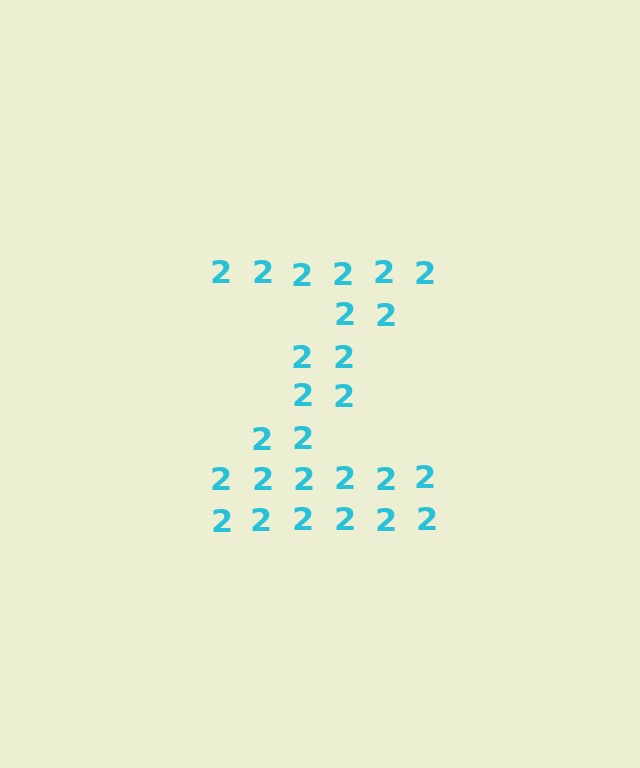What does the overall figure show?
The overall figure shows the letter Z.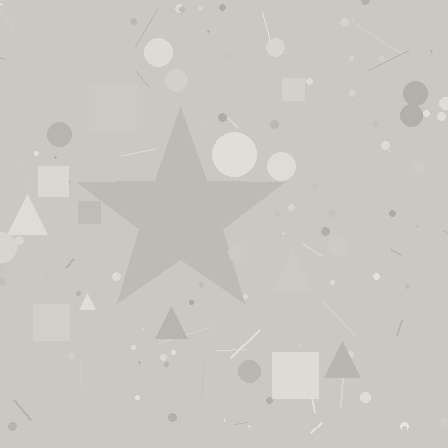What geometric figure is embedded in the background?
A star is embedded in the background.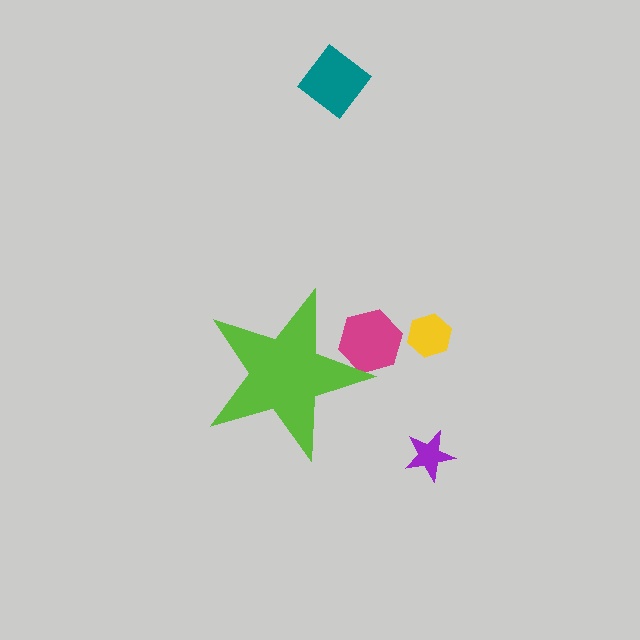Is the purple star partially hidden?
No, the purple star is fully visible.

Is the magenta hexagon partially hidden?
Yes, the magenta hexagon is partially hidden behind the lime star.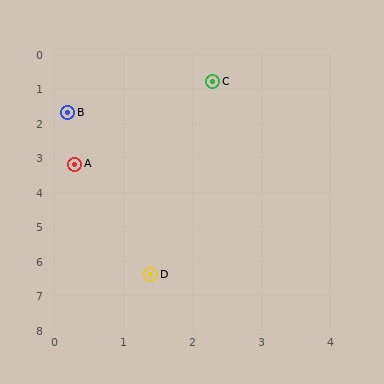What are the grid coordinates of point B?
Point B is at approximately (0.2, 1.7).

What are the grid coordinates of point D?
Point D is at approximately (1.4, 6.4).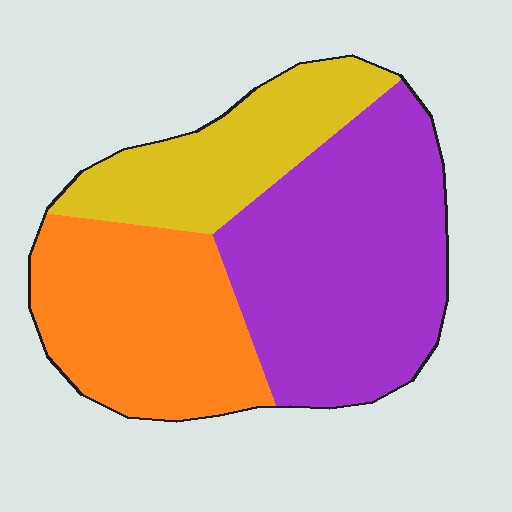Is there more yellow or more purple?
Purple.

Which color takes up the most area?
Purple, at roughly 45%.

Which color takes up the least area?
Yellow, at roughly 25%.